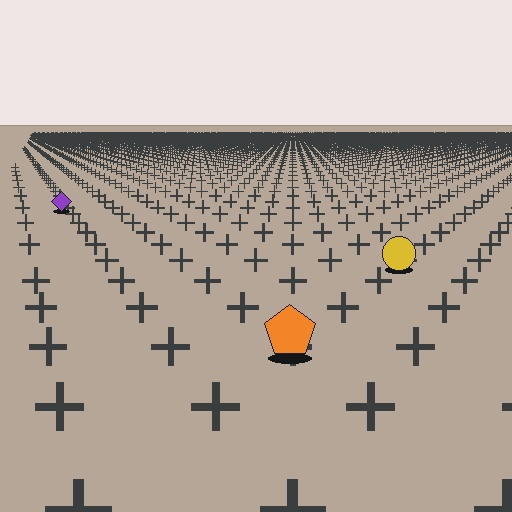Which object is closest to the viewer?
The orange pentagon is closest. The texture marks near it are larger and more spread out.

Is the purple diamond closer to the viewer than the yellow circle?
No. The yellow circle is closer — you can tell from the texture gradient: the ground texture is coarser near it.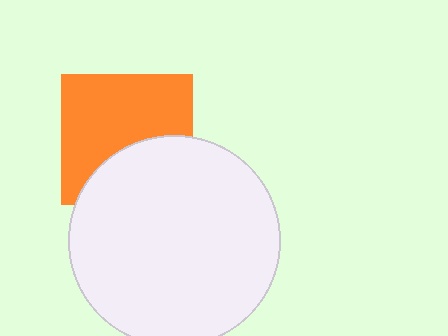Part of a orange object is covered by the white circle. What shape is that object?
It is a square.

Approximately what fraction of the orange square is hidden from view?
Roughly 37% of the orange square is hidden behind the white circle.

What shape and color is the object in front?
The object in front is a white circle.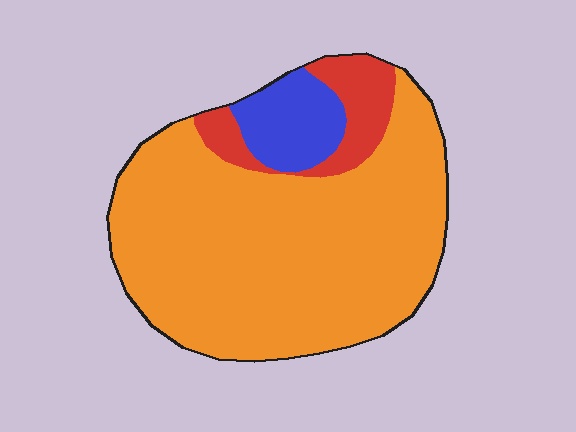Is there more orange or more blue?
Orange.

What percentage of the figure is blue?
Blue takes up about one tenth (1/10) of the figure.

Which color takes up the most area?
Orange, at roughly 80%.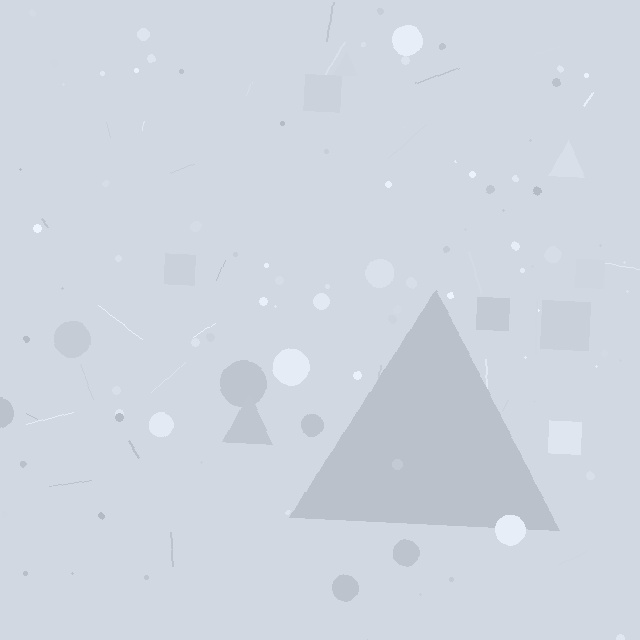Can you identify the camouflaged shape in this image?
The camouflaged shape is a triangle.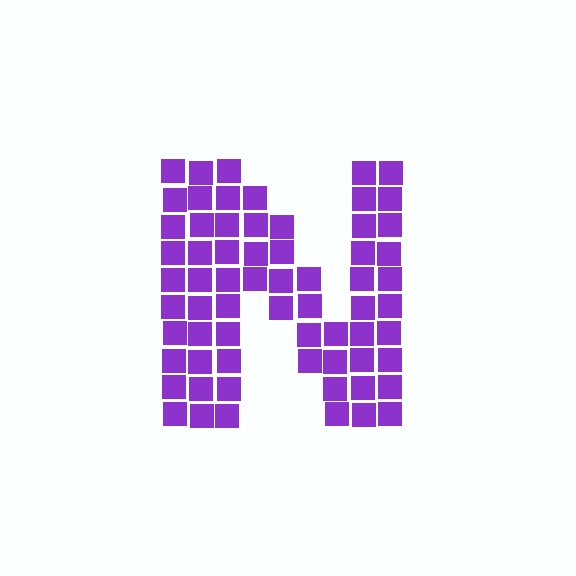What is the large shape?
The large shape is the letter N.